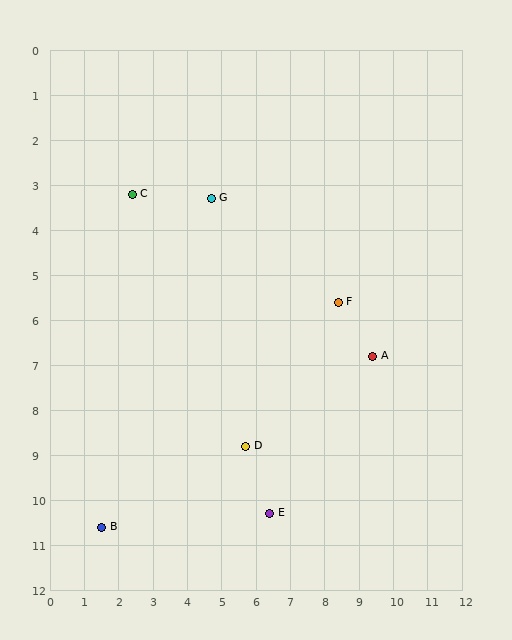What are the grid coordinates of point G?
Point G is at approximately (4.7, 3.3).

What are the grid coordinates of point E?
Point E is at approximately (6.4, 10.3).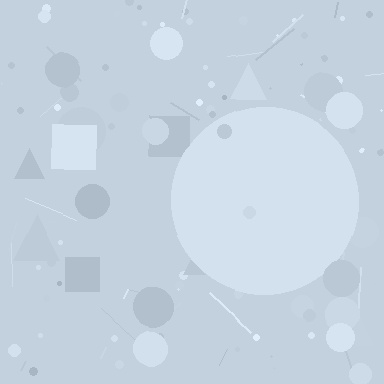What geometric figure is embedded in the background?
A circle is embedded in the background.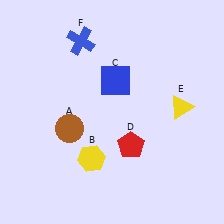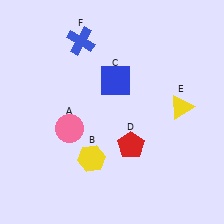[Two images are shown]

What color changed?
The circle (A) changed from brown in Image 1 to pink in Image 2.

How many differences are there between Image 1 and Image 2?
There is 1 difference between the two images.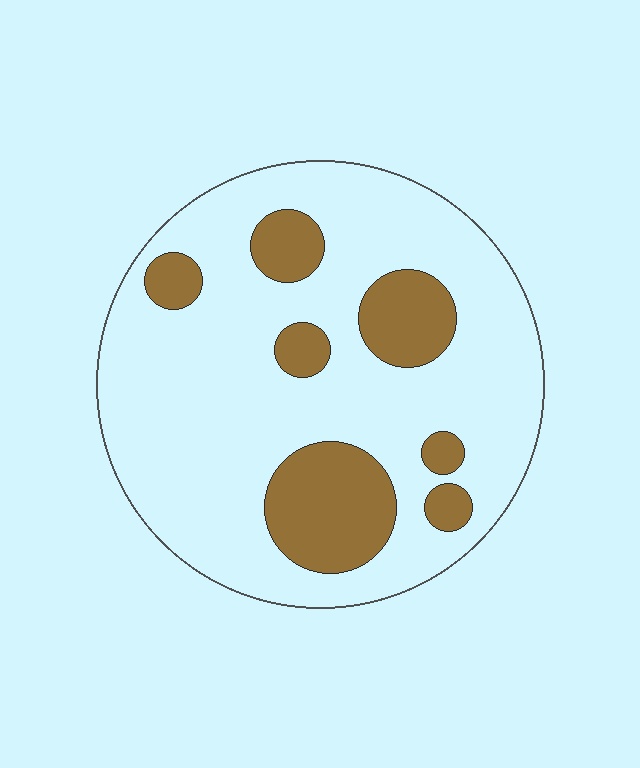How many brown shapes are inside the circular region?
7.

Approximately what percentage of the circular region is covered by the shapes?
Approximately 20%.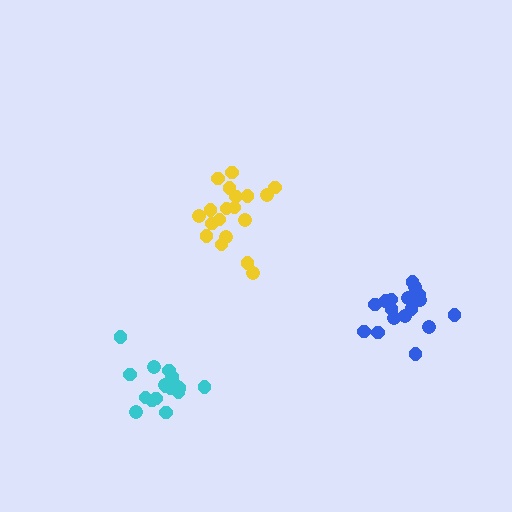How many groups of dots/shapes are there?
There are 3 groups.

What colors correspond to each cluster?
The clusters are colored: yellow, blue, cyan.